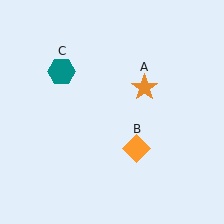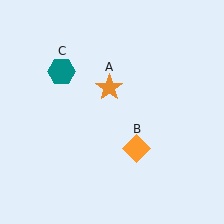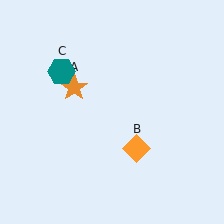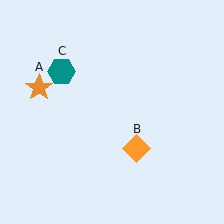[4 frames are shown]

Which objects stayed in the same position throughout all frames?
Orange diamond (object B) and teal hexagon (object C) remained stationary.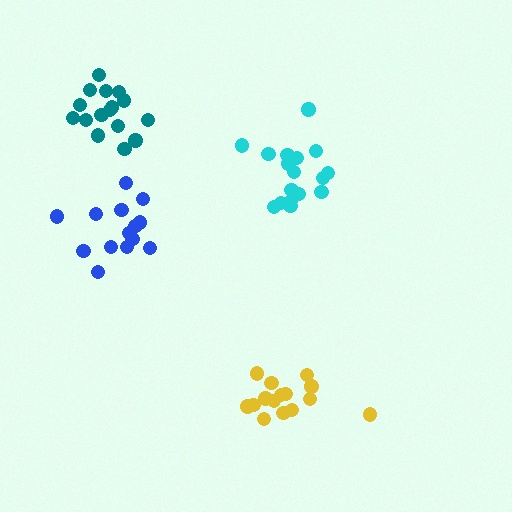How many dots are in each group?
Group 1: 18 dots, Group 2: 14 dots, Group 3: 16 dots, Group 4: 15 dots (63 total).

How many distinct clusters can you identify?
There are 4 distinct clusters.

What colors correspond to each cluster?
The clusters are colored: cyan, blue, teal, yellow.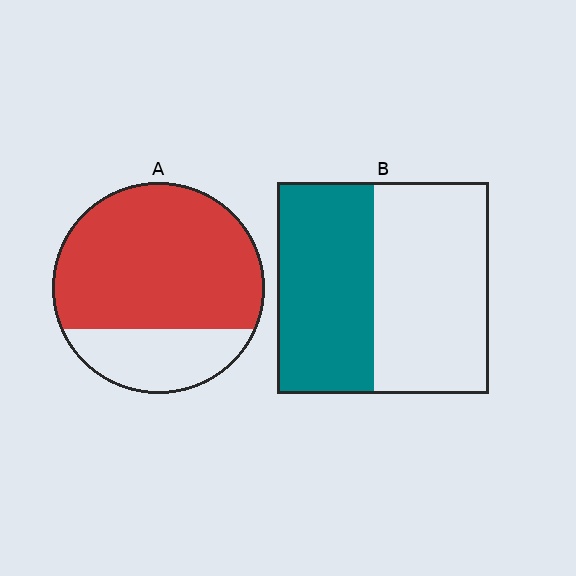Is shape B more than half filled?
No.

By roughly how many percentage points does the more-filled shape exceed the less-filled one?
By roughly 30 percentage points (A over B).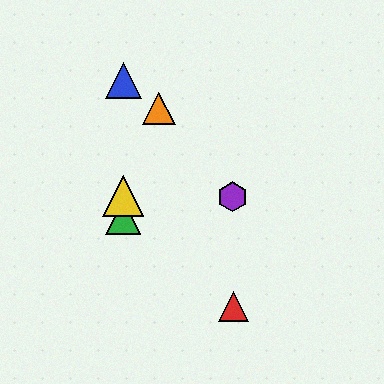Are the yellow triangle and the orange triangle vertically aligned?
No, the yellow triangle is at x≈123 and the orange triangle is at x≈159.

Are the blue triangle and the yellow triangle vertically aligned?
Yes, both are at x≈123.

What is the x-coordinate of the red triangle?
The red triangle is at x≈234.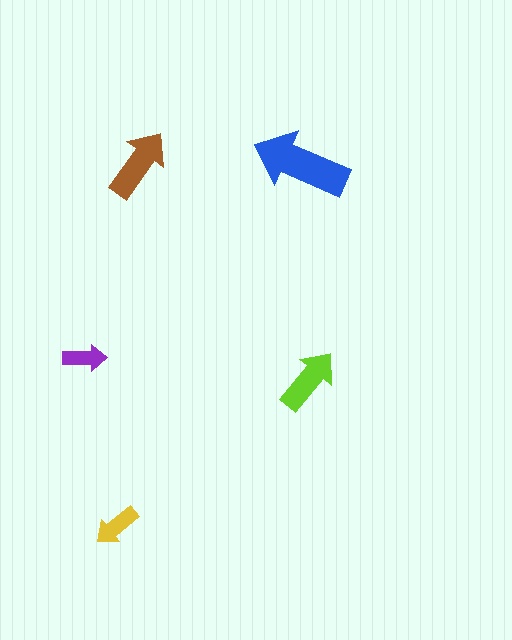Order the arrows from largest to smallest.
the blue one, the brown one, the lime one, the yellow one, the purple one.